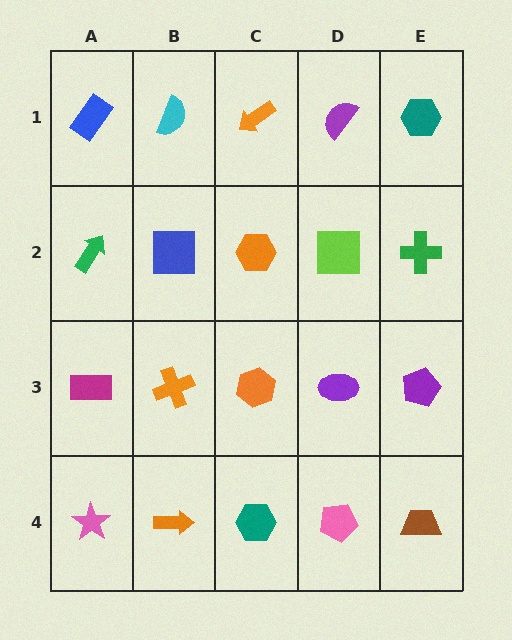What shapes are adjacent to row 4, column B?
An orange cross (row 3, column B), a pink star (row 4, column A), a teal hexagon (row 4, column C).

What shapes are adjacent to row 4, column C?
An orange hexagon (row 3, column C), an orange arrow (row 4, column B), a pink pentagon (row 4, column D).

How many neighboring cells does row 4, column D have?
3.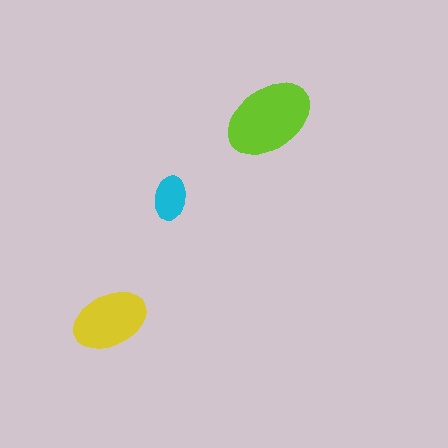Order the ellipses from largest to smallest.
the lime one, the yellow one, the cyan one.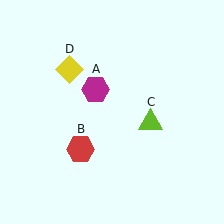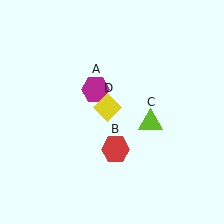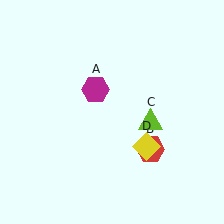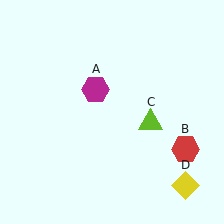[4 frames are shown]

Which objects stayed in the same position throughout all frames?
Magenta hexagon (object A) and lime triangle (object C) remained stationary.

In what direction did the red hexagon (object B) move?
The red hexagon (object B) moved right.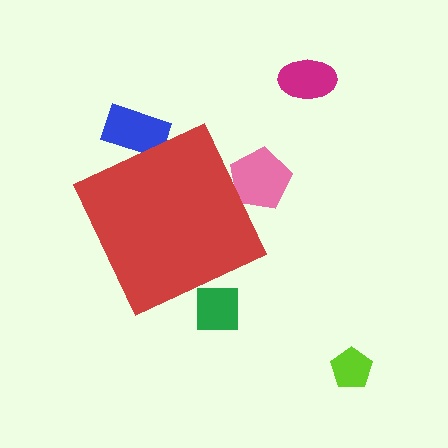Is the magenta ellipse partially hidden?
No, the magenta ellipse is fully visible.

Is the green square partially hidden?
Yes, the green square is partially hidden behind the red diamond.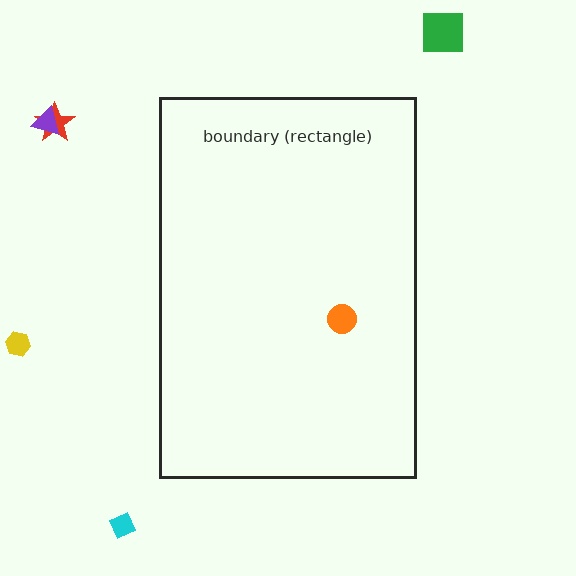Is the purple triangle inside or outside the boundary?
Outside.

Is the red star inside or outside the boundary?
Outside.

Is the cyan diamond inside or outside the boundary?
Outside.